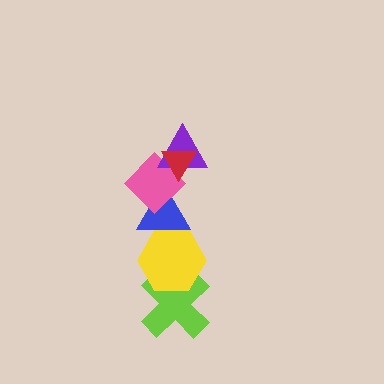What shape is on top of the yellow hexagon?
The blue triangle is on top of the yellow hexagon.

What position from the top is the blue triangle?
The blue triangle is 4th from the top.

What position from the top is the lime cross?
The lime cross is 6th from the top.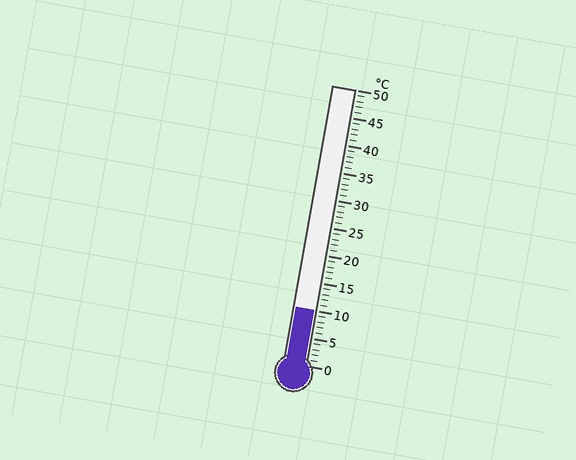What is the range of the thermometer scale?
The thermometer scale ranges from 0°C to 50°C.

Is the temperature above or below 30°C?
The temperature is below 30°C.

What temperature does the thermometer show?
The thermometer shows approximately 10°C.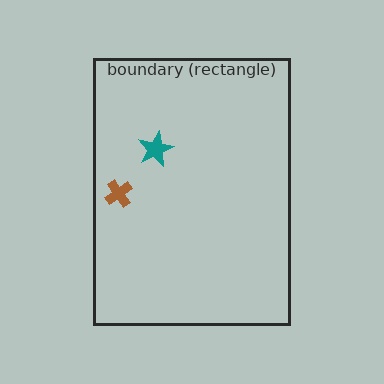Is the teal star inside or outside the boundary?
Inside.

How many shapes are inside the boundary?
2 inside, 0 outside.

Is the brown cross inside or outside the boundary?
Inside.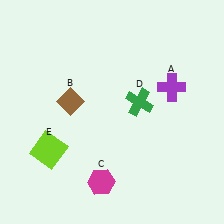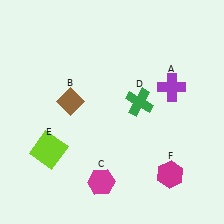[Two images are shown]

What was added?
A magenta hexagon (F) was added in Image 2.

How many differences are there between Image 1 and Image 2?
There is 1 difference between the two images.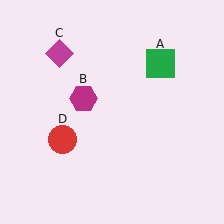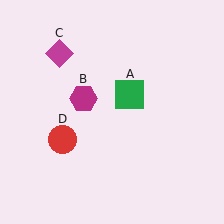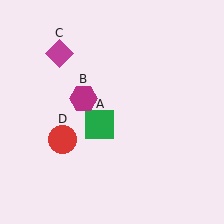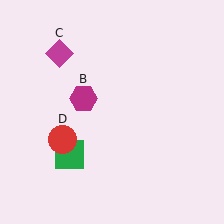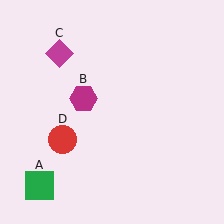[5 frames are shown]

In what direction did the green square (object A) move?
The green square (object A) moved down and to the left.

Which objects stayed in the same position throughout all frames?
Magenta hexagon (object B) and magenta diamond (object C) and red circle (object D) remained stationary.